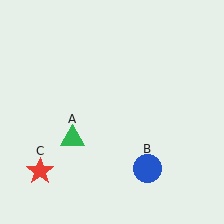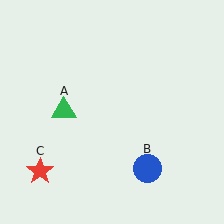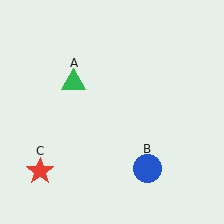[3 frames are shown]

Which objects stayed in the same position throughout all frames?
Blue circle (object B) and red star (object C) remained stationary.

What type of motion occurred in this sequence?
The green triangle (object A) rotated clockwise around the center of the scene.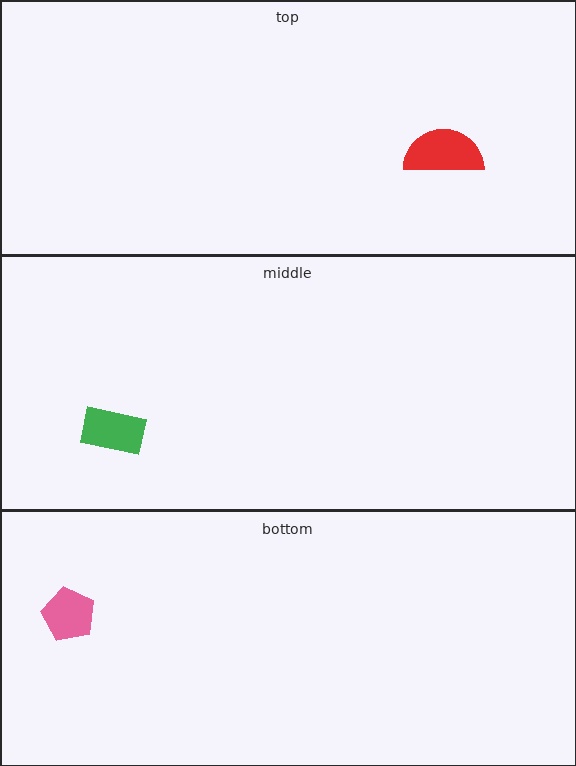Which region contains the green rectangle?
The middle region.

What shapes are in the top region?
The red semicircle.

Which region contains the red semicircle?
The top region.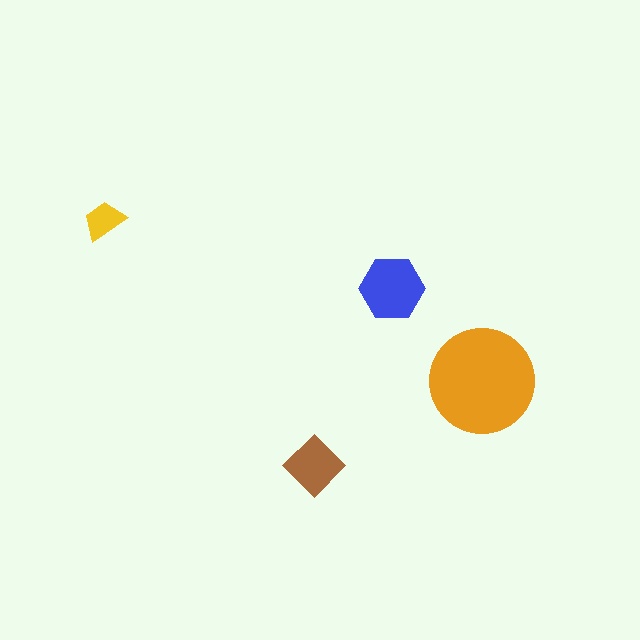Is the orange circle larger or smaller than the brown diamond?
Larger.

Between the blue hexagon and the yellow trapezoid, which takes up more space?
The blue hexagon.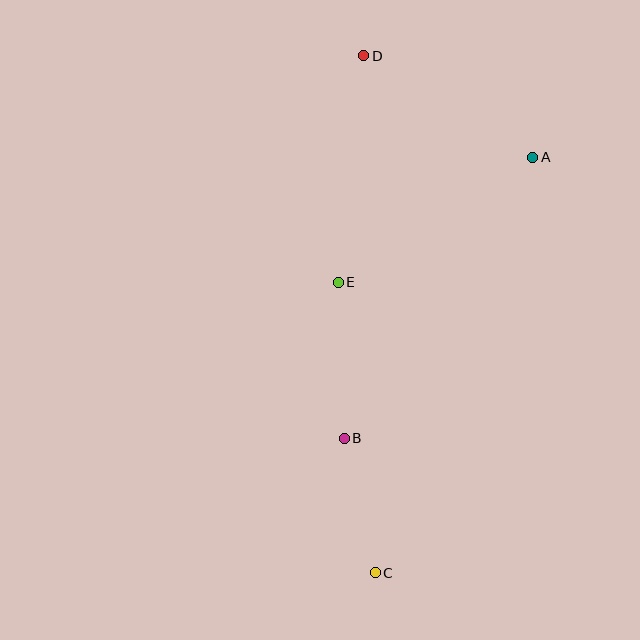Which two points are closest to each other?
Points B and C are closest to each other.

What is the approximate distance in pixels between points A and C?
The distance between A and C is approximately 444 pixels.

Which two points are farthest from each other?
Points C and D are farthest from each other.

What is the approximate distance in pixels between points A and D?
The distance between A and D is approximately 197 pixels.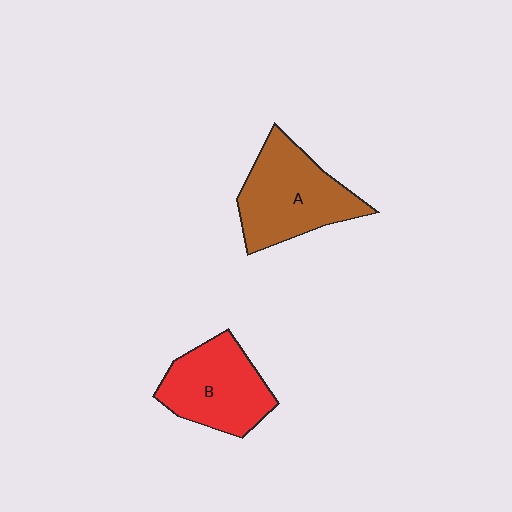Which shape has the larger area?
Shape A (brown).